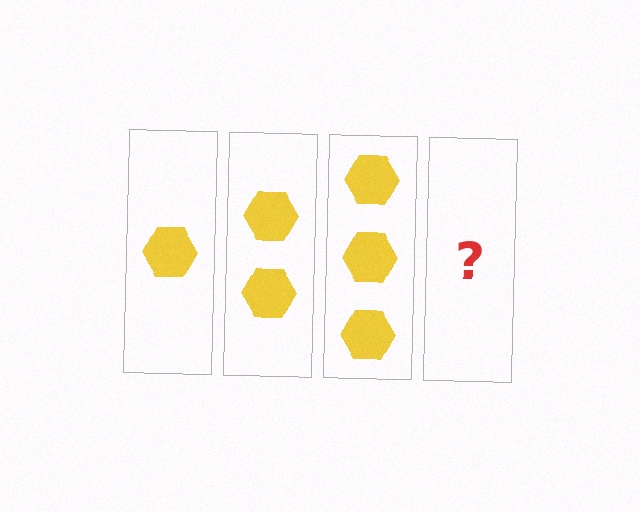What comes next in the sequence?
The next element should be 4 hexagons.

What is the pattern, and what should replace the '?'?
The pattern is that each step adds one more hexagon. The '?' should be 4 hexagons.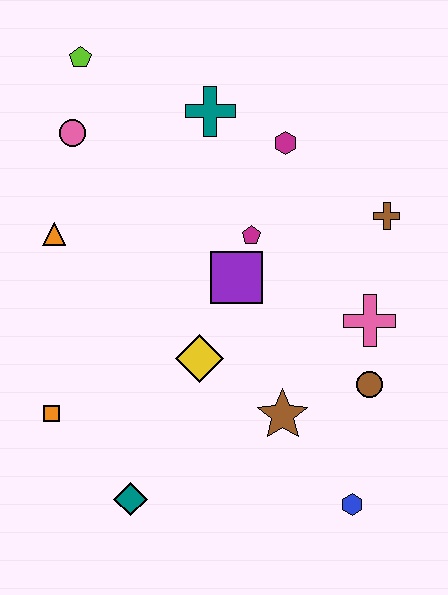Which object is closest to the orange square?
The teal diamond is closest to the orange square.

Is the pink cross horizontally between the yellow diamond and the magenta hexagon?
No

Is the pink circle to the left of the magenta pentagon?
Yes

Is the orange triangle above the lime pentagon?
No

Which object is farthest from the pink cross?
The lime pentagon is farthest from the pink cross.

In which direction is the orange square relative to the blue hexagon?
The orange square is to the left of the blue hexagon.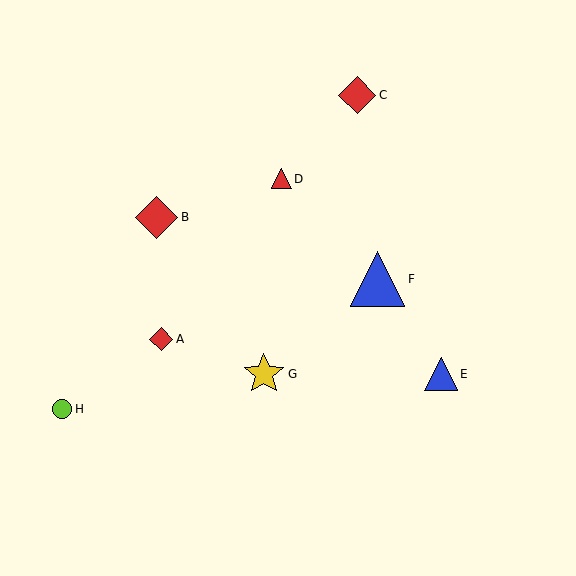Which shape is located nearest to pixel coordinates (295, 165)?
The red triangle (labeled D) at (281, 179) is nearest to that location.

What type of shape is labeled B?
Shape B is a red diamond.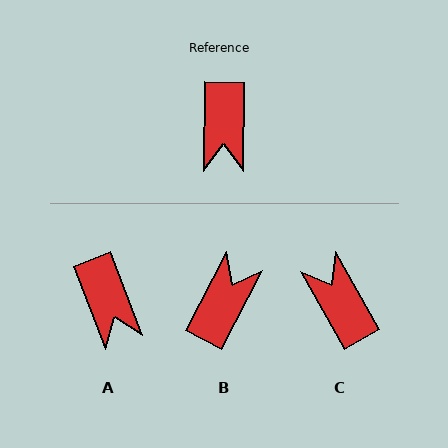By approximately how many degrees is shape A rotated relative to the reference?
Approximately 21 degrees counter-clockwise.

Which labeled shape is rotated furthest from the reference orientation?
B, about 153 degrees away.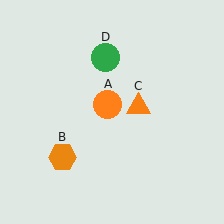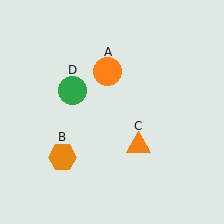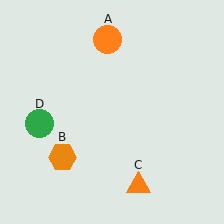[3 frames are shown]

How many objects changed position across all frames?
3 objects changed position: orange circle (object A), orange triangle (object C), green circle (object D).